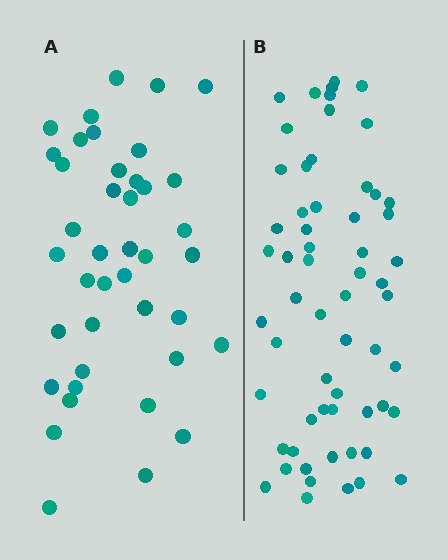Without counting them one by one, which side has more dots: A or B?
Region B (the right region) has more dots.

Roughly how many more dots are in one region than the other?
Region B has approximately 20 more dots than region A.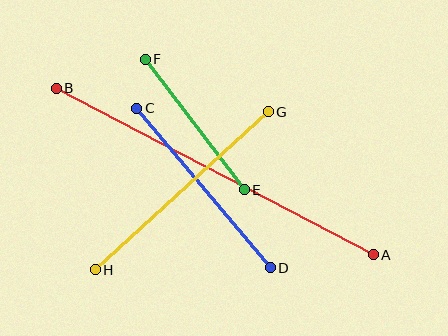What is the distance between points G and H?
The distance is approximately 234 pixels.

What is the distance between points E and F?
The distance is approximately 163 pixels.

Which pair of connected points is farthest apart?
Points A and B are farthest apart.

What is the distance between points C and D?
The distance is approximately 208 pixels.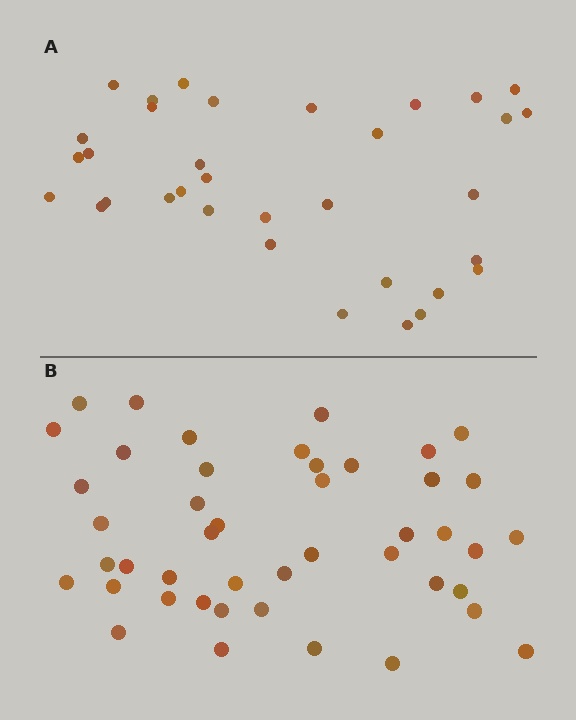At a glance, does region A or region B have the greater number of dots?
Region B (the bottom region) has more dots.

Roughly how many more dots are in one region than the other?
Region B has roughly 12 or so more dots than region A.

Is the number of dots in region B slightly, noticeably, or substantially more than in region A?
Region B has noticeably more, but not dramatically so. The ratio is roughly 1.3 to 1.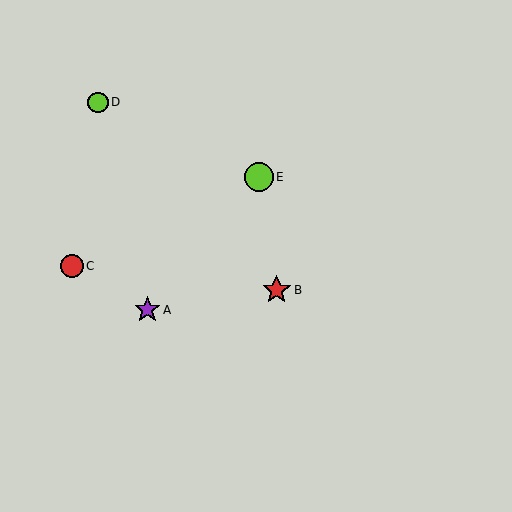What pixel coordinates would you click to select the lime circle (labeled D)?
Click at (98, 102) to select the lime circle D.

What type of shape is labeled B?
Shape B is a red star.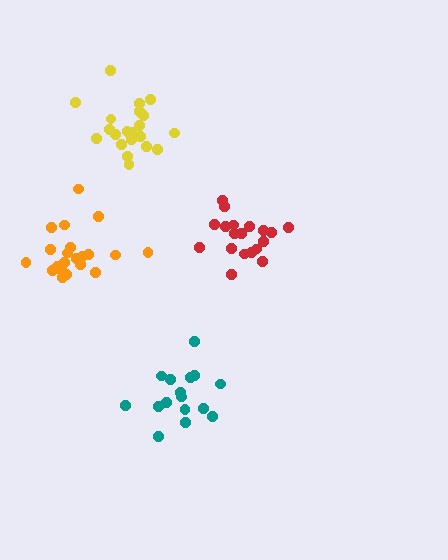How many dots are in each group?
Group 1: 21 dots, Group 2: 21 dots, Group 3: 16 dots, Group 4: 20 dots (78 total).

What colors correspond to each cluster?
The clusters are colored: orange, yellow, teal, red.